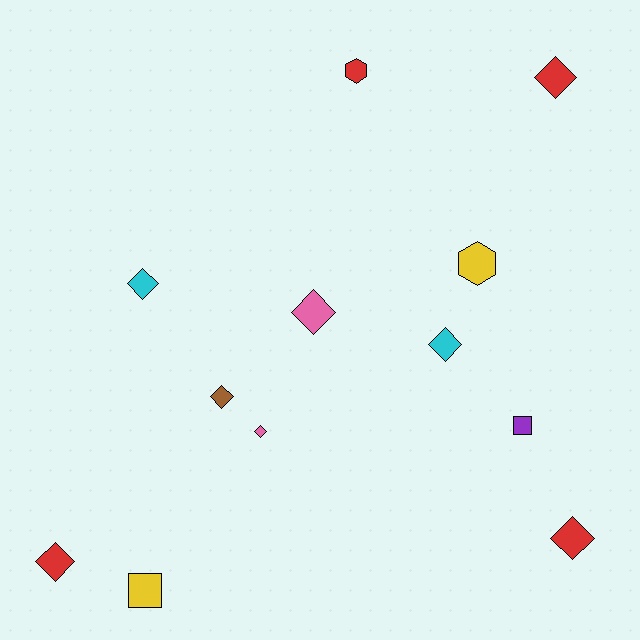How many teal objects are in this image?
There are no teal objects.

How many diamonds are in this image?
There are 8 diamonds.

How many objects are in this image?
There are 12 objects.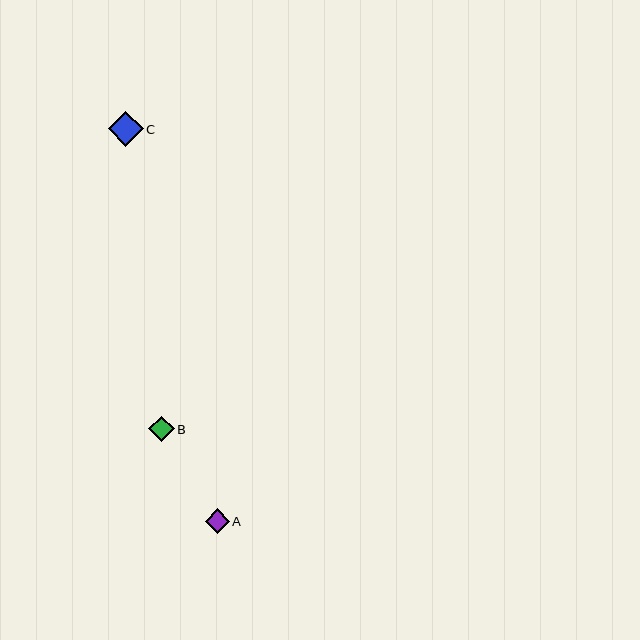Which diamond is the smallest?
Diamond A is the smallest with a size of approximately 24 pixels.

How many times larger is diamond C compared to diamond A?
Diamond C is approximately 1.4 times the size of diamond A.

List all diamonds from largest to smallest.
From largest to smallest: C, B, A.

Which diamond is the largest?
Diamond C is the largest with a size of approximately 34 pixels.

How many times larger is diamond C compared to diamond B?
Diamond C is approximately 1.3 times the size of diamond B.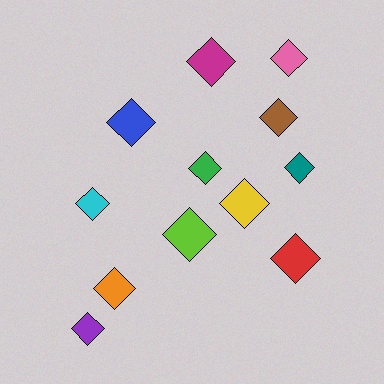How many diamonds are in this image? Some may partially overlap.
There are 12 diamonds.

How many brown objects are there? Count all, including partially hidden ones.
There is 1 brown object.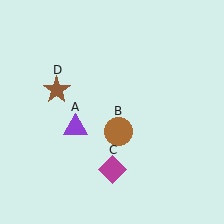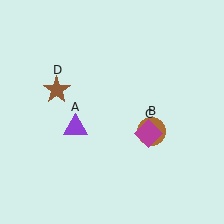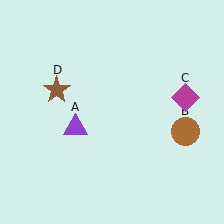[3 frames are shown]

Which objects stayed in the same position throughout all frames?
Purple triangle (object A) and brown star (object D) remained stationary.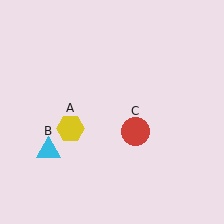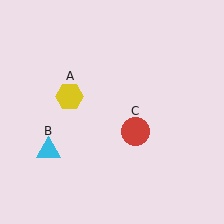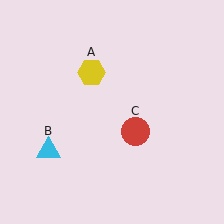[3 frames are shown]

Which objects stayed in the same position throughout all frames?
Cyan triangle (object B) and red circle (object C) remained stationary.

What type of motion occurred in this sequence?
The yellow hexagon (object A) rotated clockwise around the center of the scene.